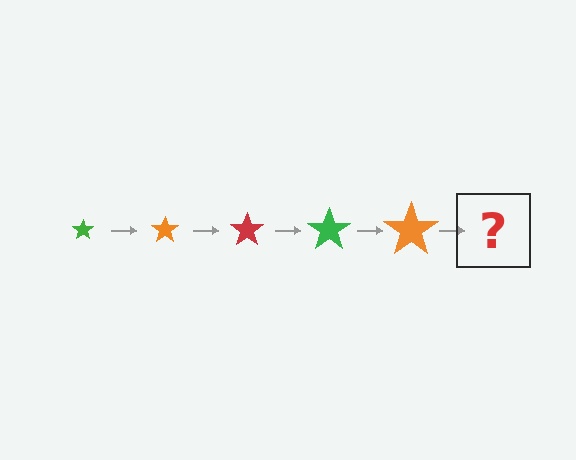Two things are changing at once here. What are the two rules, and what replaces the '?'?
The two rules are that the star grows larger each step and the color cycles through green, orange, and red. The '?' should be a red star, larger than the previous one.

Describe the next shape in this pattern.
It should be a red star, larger than the previous one.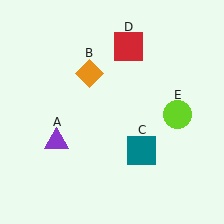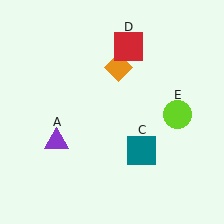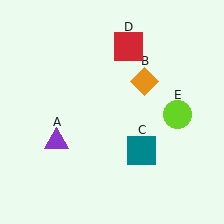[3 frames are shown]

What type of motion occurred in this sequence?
The orange diamond (object B) rotated clockwise around the center of the scene.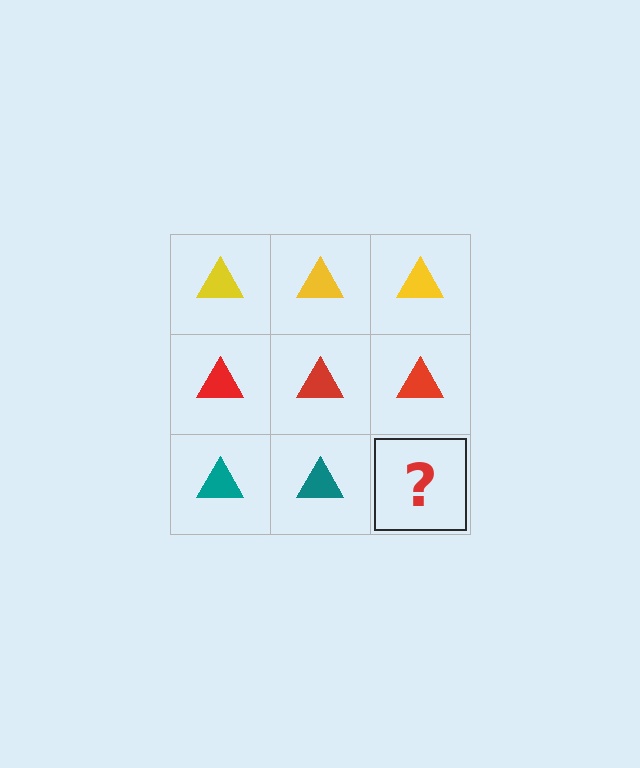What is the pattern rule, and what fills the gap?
The rule is that each row has a consistent color. The gap should be filled with a teal triangle.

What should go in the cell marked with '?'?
The missing cell should contain a teal triangle.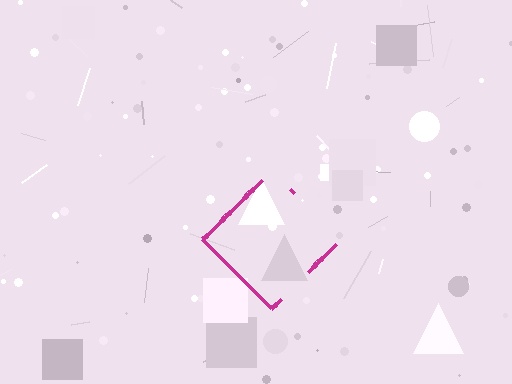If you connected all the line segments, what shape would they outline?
They would outline a diamond.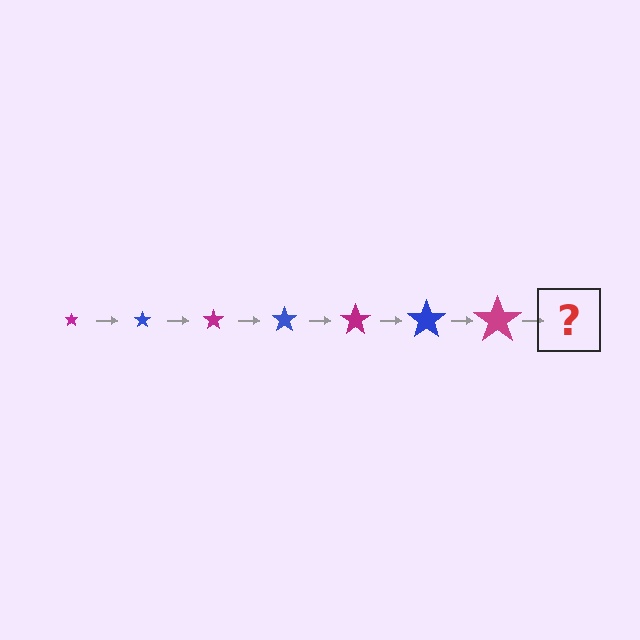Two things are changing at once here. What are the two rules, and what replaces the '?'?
The two rules are that the star grows larger each step and the color cycles through magenta and blue. The '?' should be a blue star, larger than the previous one.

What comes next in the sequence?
The next element should be a blue star, larger than the previous one.